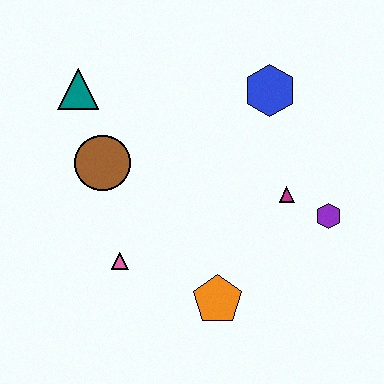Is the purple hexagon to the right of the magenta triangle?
Yes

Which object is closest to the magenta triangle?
The purple hexagon is closest to the magenta triangle.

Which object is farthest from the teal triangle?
The purple hexagon is farthest from the teal triangle.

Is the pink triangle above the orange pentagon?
Yes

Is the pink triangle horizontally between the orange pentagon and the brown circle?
Yes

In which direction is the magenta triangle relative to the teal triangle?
The magenta triangle is to the right of the teal triangle.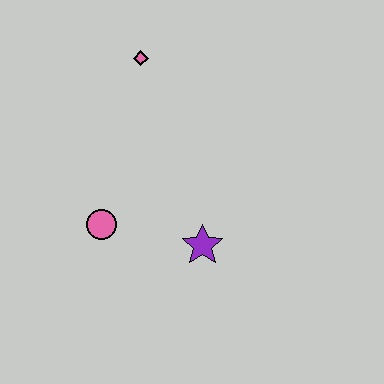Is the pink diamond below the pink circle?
No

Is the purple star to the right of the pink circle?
Yes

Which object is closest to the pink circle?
The purple star is closest to the pink circle.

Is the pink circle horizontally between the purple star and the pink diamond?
No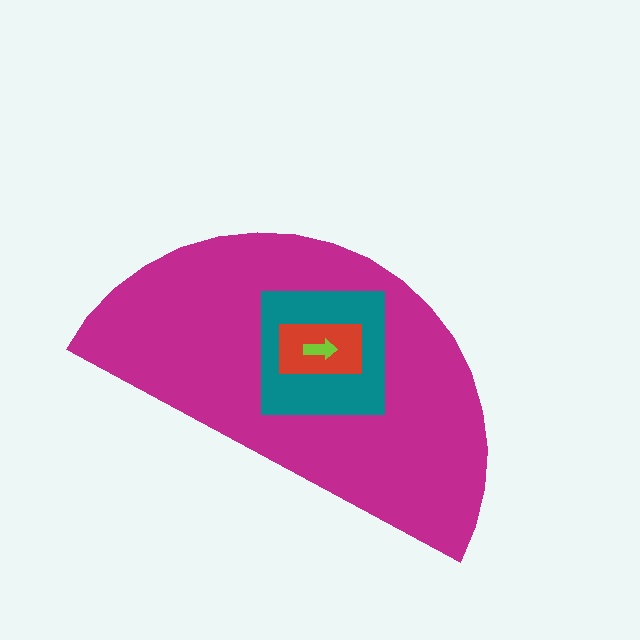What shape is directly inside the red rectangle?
The lime arrow.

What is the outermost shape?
The magenta semicircle.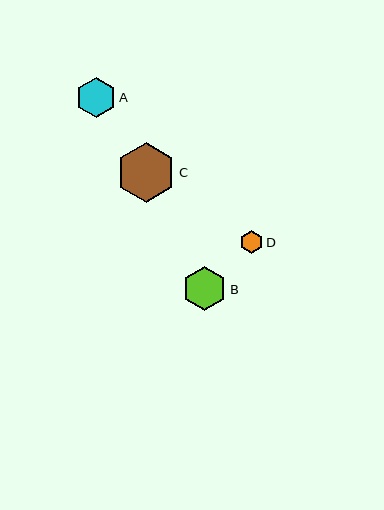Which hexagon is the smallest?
Hexagon D is the smallest with a size of approximately 23 pixels.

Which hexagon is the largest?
Hexagon C is the largest with a size of approximately 59 pixels.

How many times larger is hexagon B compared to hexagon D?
Hexagon B is approximately 1.9 times the size of hexagon D.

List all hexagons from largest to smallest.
From largest to smallest: C, B, A, D.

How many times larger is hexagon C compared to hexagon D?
Hexagon C is approximately 2.6 times the size of hexagon D.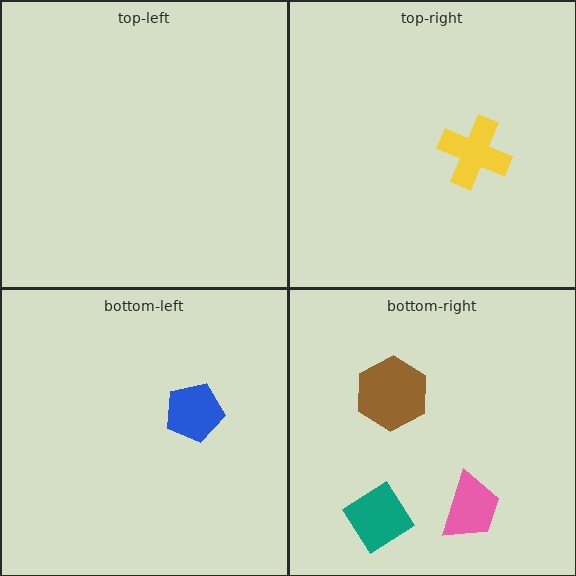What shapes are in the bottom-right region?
The teal diamond, the pink trapezoid, the brown hexagon.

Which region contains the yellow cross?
The top-right region.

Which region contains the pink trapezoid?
The bottom-right region.